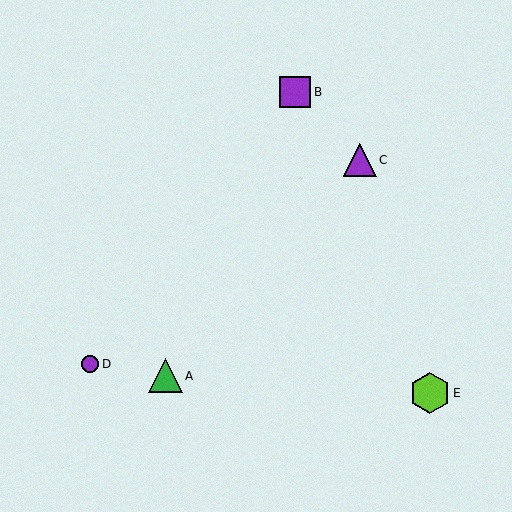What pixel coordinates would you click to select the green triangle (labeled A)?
Click at (165, 376) to select the green triangle A.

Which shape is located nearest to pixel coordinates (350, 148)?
The purple triangle (labeled C) at (360, 160) is nearest to that location.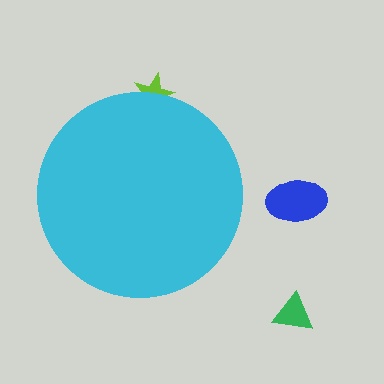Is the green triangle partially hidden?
No, the green triangle is fully visible.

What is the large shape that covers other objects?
A cyan circle.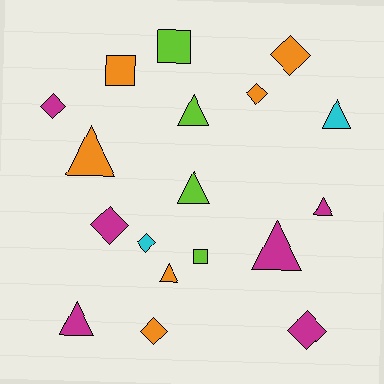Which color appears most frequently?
Orange, with 6 objects.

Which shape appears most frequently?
Triangle, with 8 objects.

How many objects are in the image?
There are 18 objects.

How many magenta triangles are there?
There are 3 magenta triangles.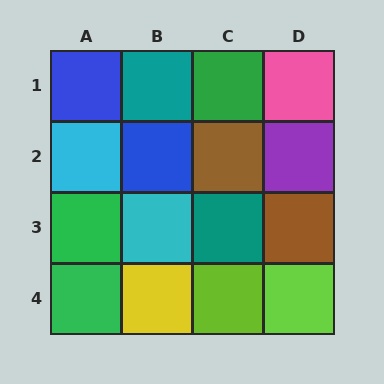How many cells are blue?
2 cells are blue.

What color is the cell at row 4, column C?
Lime.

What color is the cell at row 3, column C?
Teal.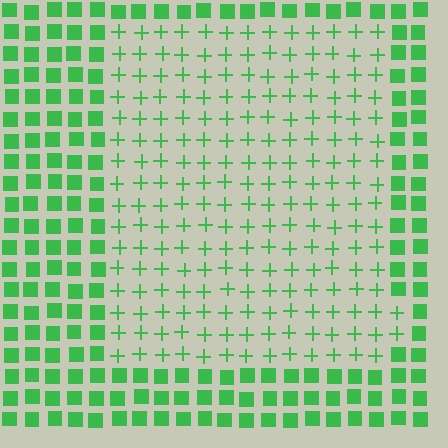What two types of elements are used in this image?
The image uses plus signs inside the rectangle region and squares outside it.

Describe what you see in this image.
The image is filled with small green elements arranged in a uniform grid. A rectangle-shaped region contains plus signs, while the surrounding area contains squares. The boundary is defined purely by the change in element shape.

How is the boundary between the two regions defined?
The boundary is defined by a change in element shape: plus signs inside vs. squares outside. All elements share the same color and spacing.